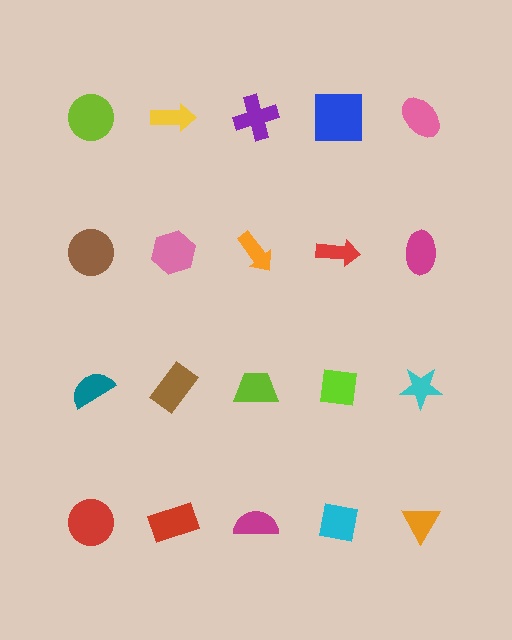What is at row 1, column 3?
A purple cross.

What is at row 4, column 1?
A red circle.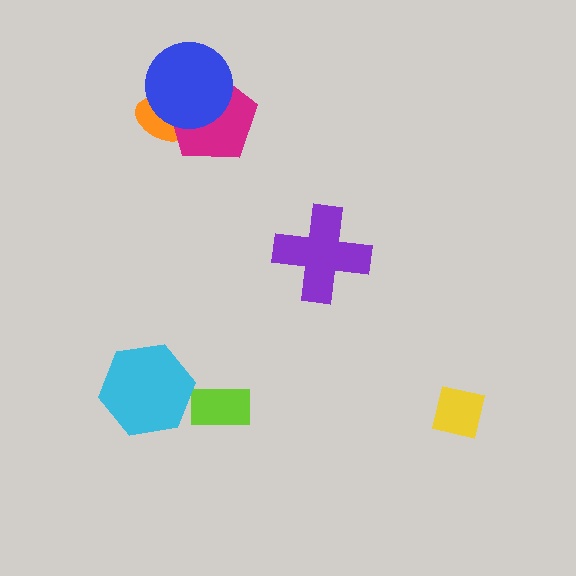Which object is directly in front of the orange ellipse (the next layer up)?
The magenta pentagon is directly in front of the orange ellipse.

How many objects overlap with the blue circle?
2 objects overlap with the blue circle.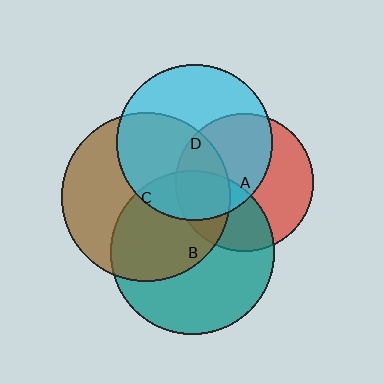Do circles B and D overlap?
Yes.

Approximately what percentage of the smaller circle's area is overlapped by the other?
Approximately 20%.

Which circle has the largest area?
Circle C (brown).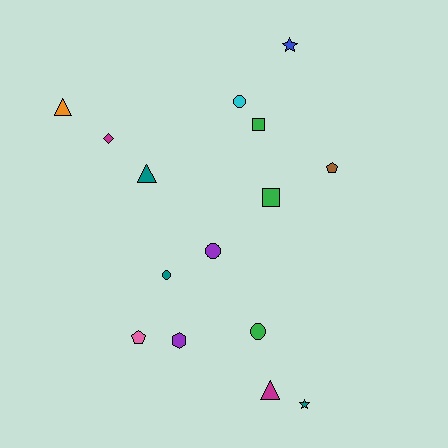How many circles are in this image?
There are 4 circles.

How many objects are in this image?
There are 15 objects.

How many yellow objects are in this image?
There are no yellow objects.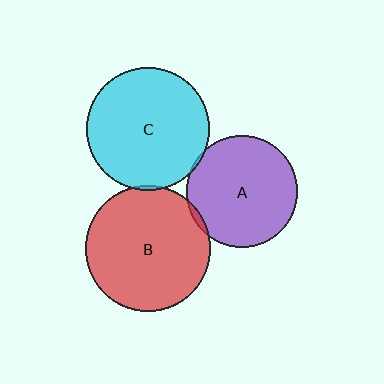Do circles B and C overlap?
Yes.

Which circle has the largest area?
Circle B (red).